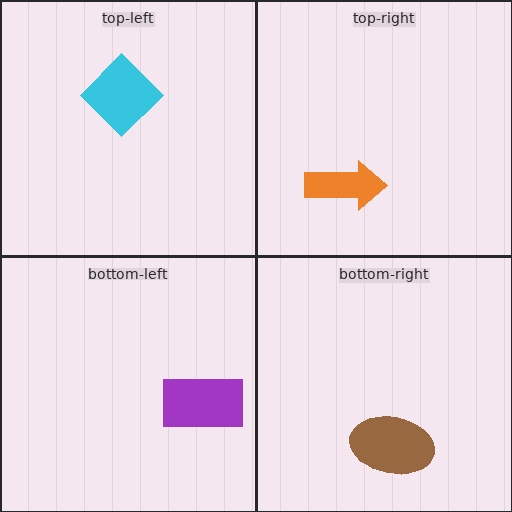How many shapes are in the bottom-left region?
1.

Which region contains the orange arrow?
The top-right region.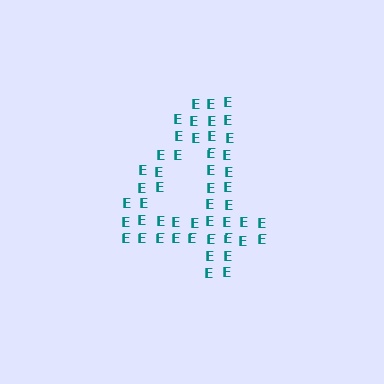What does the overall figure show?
The overall figure shows the digit 4.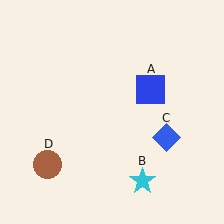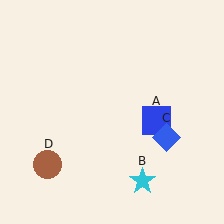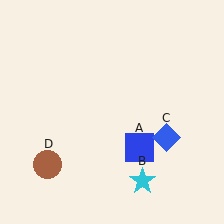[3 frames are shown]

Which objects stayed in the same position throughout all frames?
Cyan star (object B) and blue diamond (object C) and brown circle (object D) remained stationary.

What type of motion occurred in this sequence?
The blue square (object A) rotated clockwise around the center of the scene.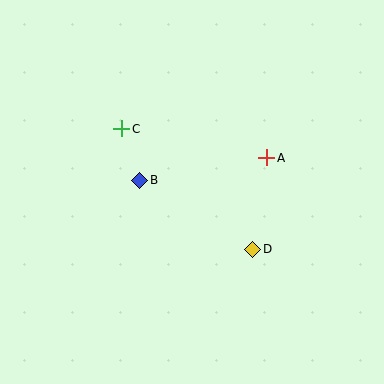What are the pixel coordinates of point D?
Point D is at (253, 249).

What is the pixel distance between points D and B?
The distance between D and B is 132 pixels.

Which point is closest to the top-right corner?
Point A is closest to the top-right corner.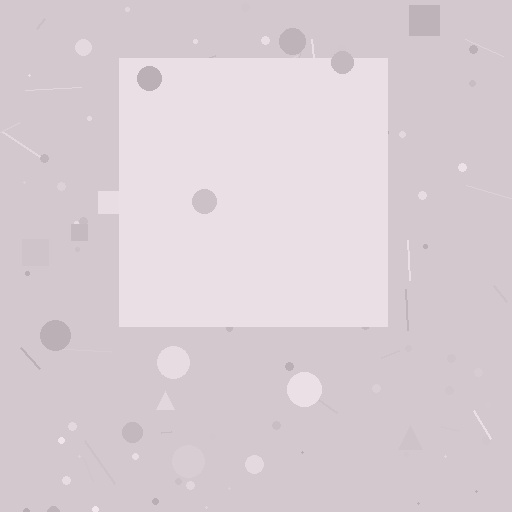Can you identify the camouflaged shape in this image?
The camouflaged shape is a square.